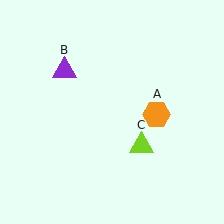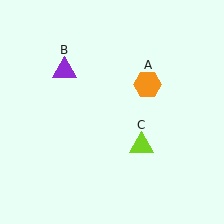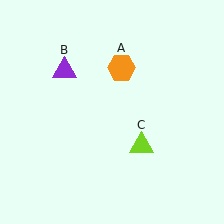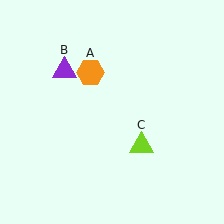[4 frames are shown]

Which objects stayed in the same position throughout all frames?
Purple triangle (object B) and lime triangle (object C) remained stationary.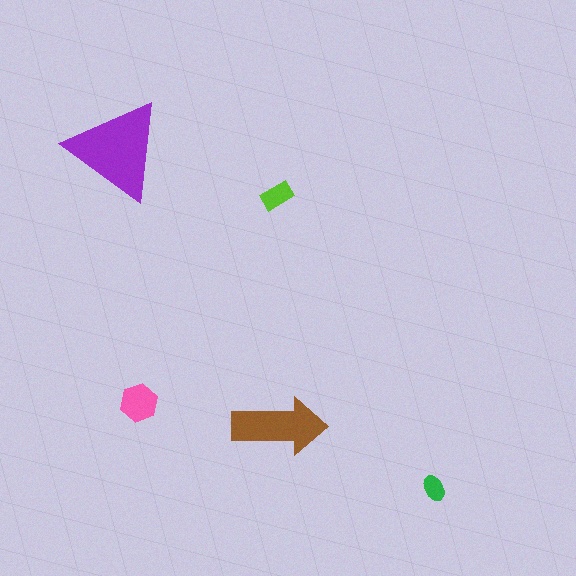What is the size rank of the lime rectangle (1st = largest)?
4th.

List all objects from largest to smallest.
The purple triangle, the brown arrow, the pink hexagon, the lime rectangle, the green ellipse.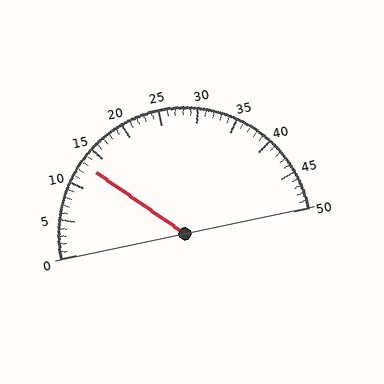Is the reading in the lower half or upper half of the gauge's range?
The reading is in the lower half of the range (0 to 50).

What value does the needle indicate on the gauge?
The needle indicates approximately 13.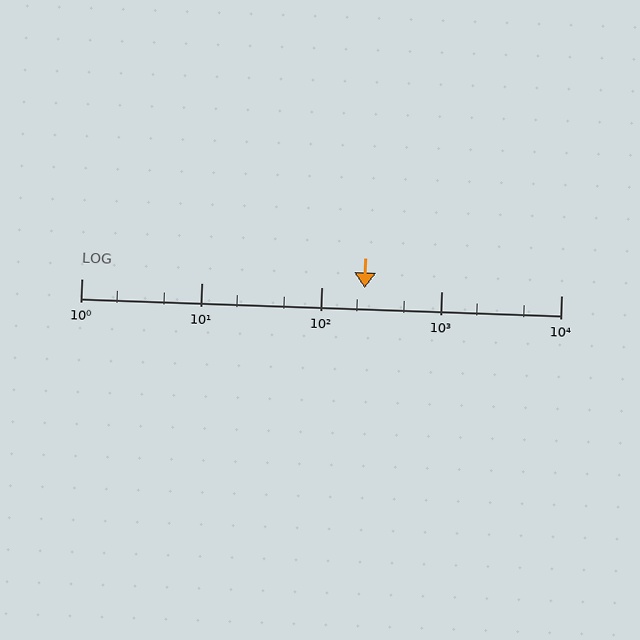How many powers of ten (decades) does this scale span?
The scale spans 4 decades, from 1 to 10000.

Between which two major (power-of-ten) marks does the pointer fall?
The pointer is between 100 and 1000.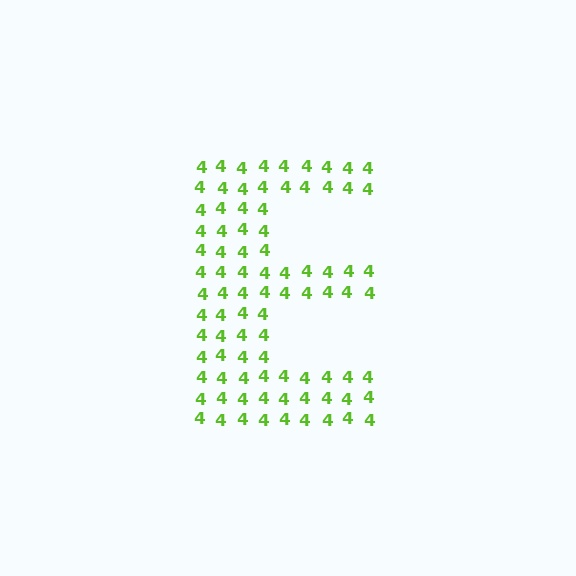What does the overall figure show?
The overall figure shows the letter E.